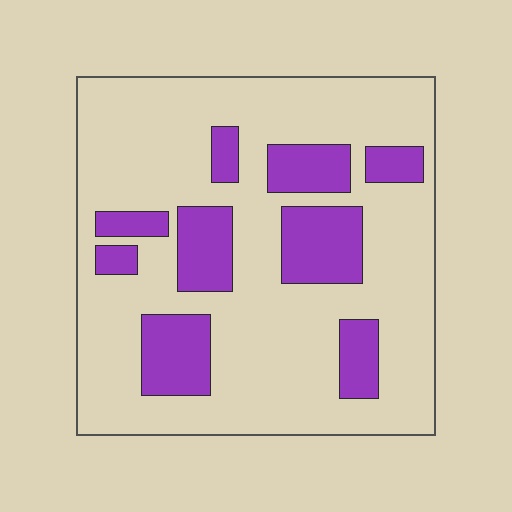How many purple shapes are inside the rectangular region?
9.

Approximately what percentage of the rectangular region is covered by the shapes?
Approximately 25%.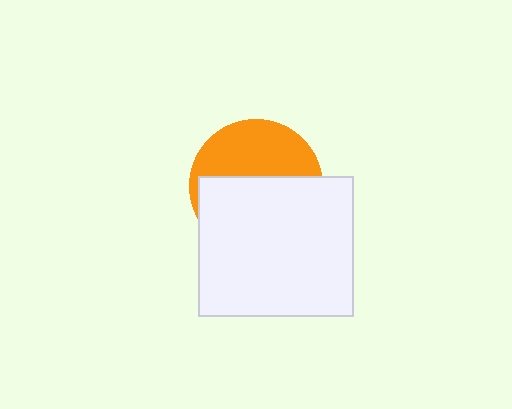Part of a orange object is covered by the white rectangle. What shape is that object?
It is a circle.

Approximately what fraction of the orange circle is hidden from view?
Roughly 58% of the orange circle is hidden behind the white rectangle.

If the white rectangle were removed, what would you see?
You would see the complete orange circle.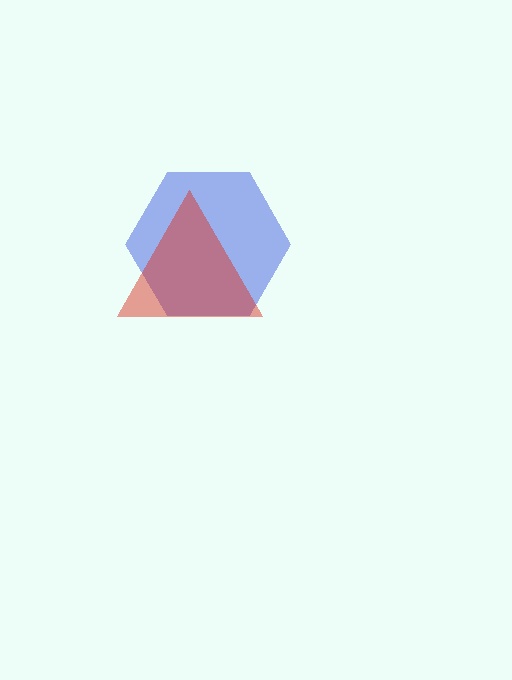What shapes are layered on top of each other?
The layered shapes are: a blue hexagon, a red triangle.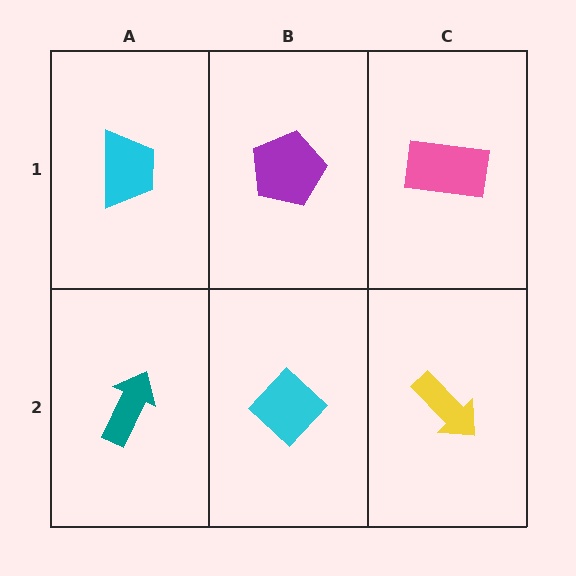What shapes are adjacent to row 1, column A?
A teal arrow (row 2, column A), a purple pentagon (row 1, column B).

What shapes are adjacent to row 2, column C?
A pink rectangle (row 1, column C), a cyan diamond (row 2, column B).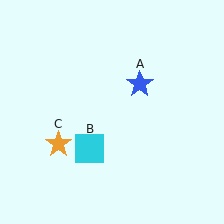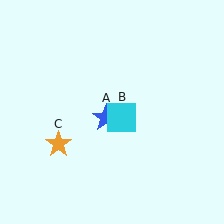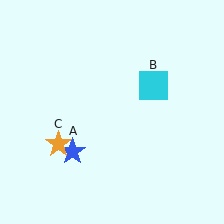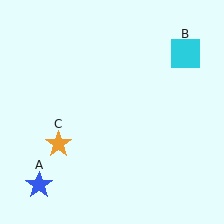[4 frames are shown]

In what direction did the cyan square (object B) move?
The cyan square (object B) moved up and to the right.